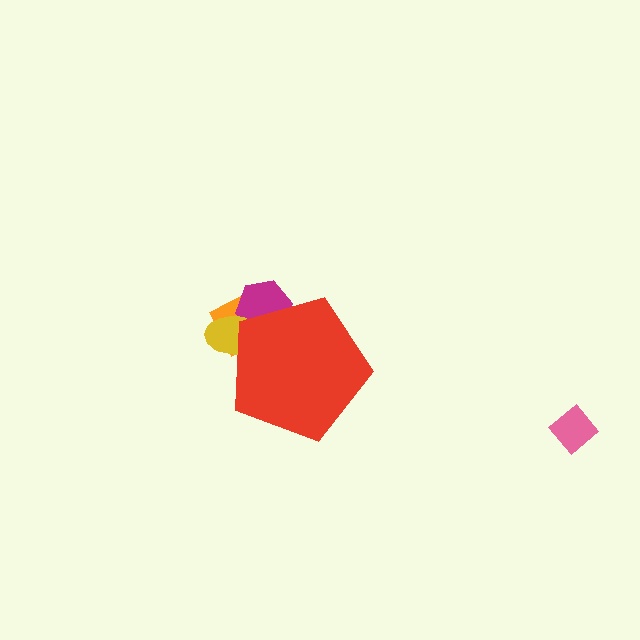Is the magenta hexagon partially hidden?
Yes, the magenta hexagon is partially hidden behind the red pentagon.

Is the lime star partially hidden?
Yes, the lime star is partially hidden behind the red pentagon.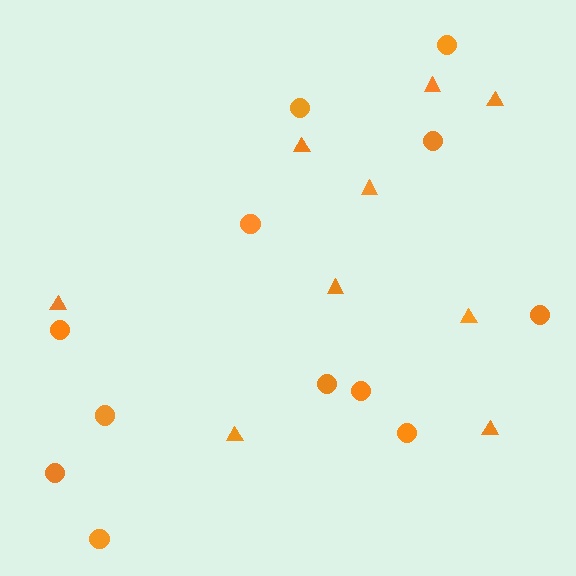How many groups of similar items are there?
There are 2 groups: one group of triangles (9) and one group of circles (12).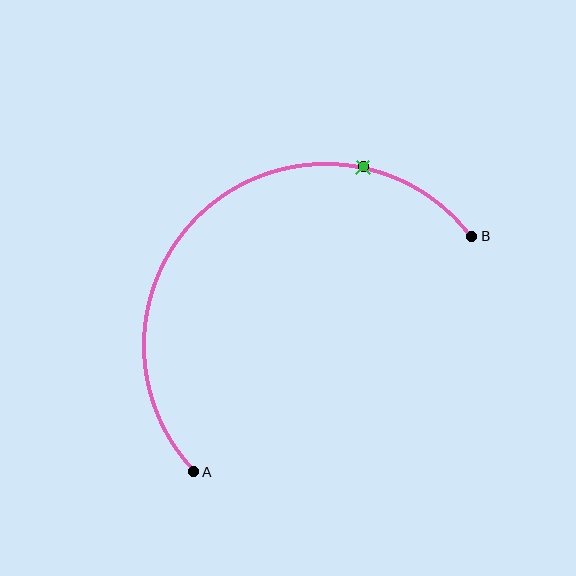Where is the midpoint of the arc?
The arc midpoint is the point on the curve farthest from the straight line joining A and B. It sits above and to the left of that line.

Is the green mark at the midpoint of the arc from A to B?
No. The green mark lies on the arc but is closer to endpoint B. The arc midpoint would be at the point on the curve equidistant along the arc from both A and B.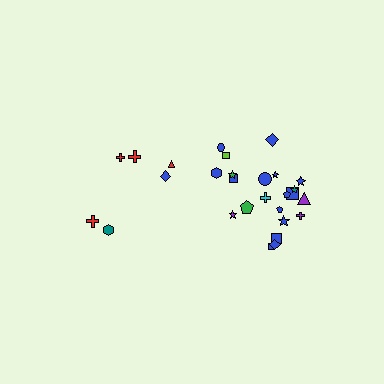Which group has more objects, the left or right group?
The right group.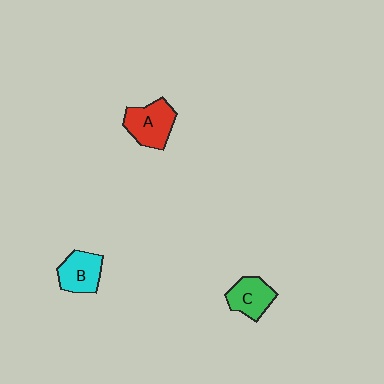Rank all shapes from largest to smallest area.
From largest to smallest: A (red), B (cyan), C (green).